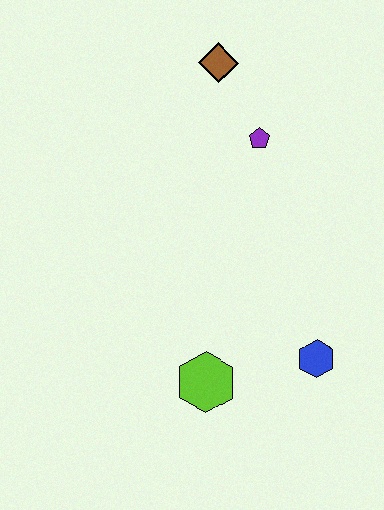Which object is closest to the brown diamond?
The purple pentagon is closest to the brown diamond.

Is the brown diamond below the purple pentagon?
No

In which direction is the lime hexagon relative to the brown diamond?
The lime hexagon is below the brown diamond.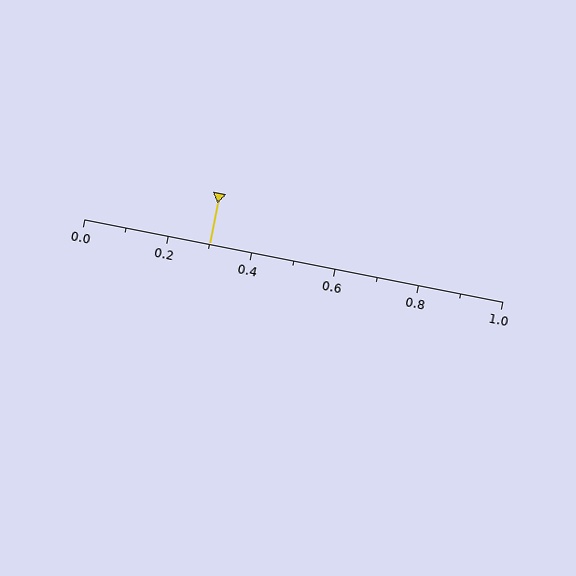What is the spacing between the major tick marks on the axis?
The major ticks are spaced 0.2 apart.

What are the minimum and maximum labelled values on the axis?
The axis runs from 0.0 to 1.0.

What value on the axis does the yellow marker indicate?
The marker indicates approximately 0.3.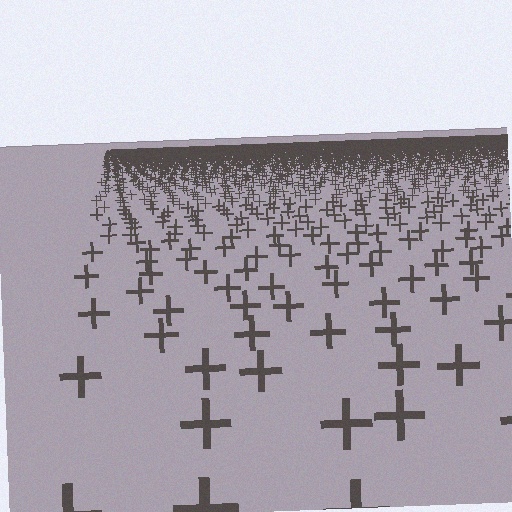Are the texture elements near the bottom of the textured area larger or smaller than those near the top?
Larger. Near the bottom, elements are closer to the viewer and appear at a bigger on-screen size.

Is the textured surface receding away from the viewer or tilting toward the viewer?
The surface is receding away from the viewer. Texture elements get smaller and denser toward the top.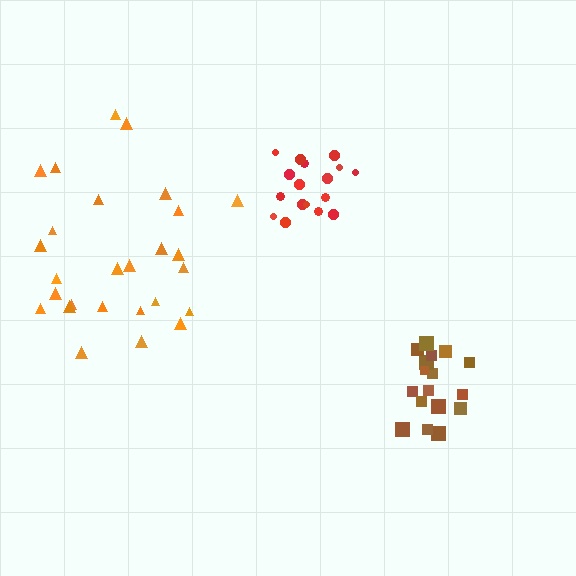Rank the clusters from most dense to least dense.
brown, red, orange.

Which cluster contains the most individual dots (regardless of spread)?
Orange (27).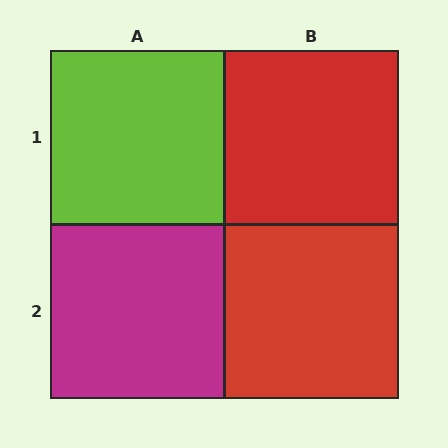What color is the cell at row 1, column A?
Lime.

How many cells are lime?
1 cell is lime.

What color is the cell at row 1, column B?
Red.